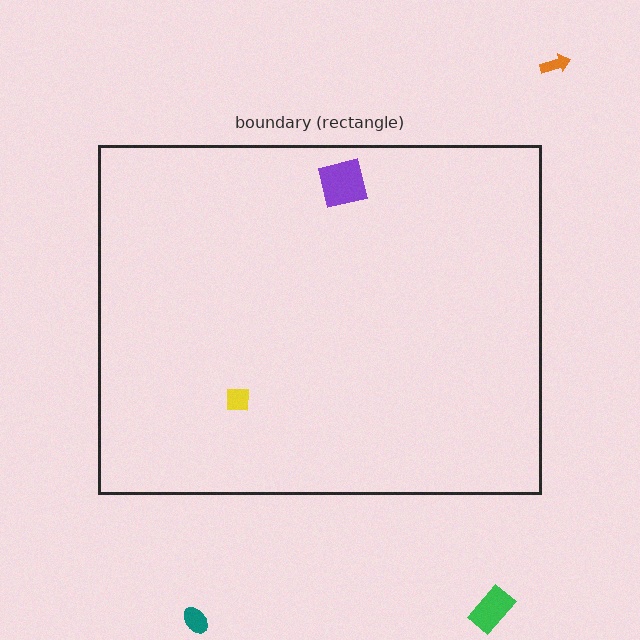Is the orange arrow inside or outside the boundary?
Outside.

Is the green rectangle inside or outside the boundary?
Outside.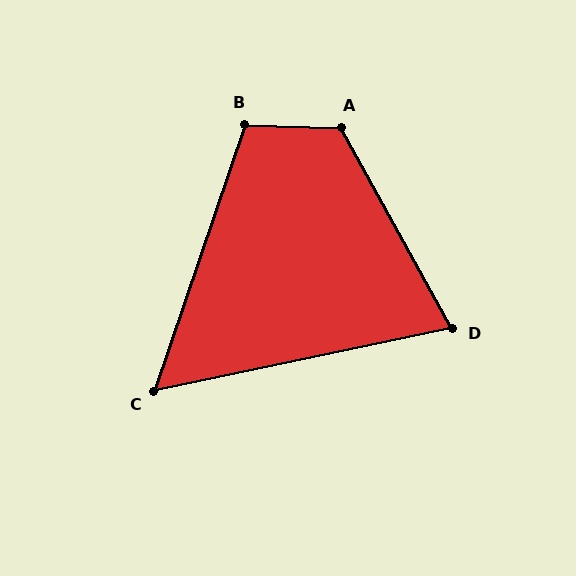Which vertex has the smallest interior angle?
C, at approximately 59 degrees.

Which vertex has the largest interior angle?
A, at approximately 121 degrees.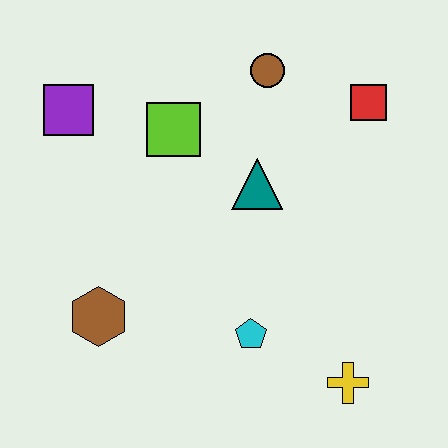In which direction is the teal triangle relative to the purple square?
The teal triangle is to the right of the purple square.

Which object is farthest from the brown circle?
The yellow cross is farthest from the brown circle.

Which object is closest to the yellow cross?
The cyan pentagon is closest to the yellow cross.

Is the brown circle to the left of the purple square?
No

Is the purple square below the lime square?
No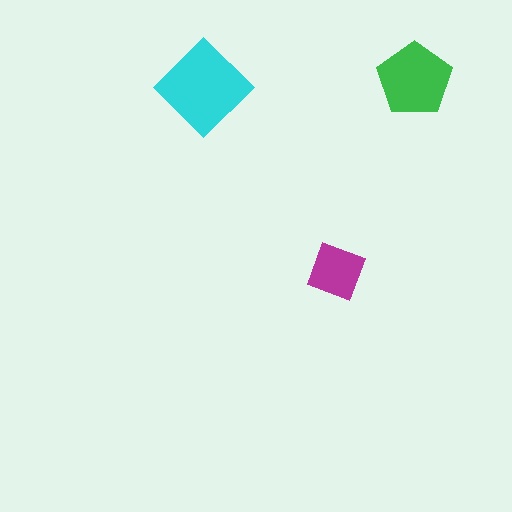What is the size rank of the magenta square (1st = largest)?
3rd.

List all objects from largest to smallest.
The cyan diamond, the green pentagon, the magenta square.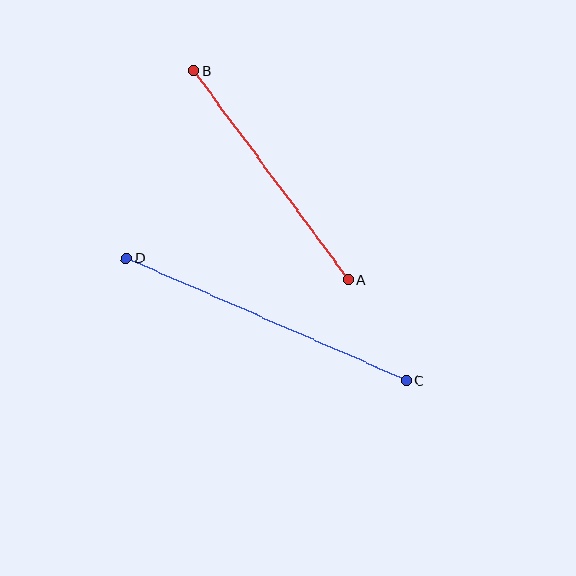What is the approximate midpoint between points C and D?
The midpoint is at approximately (266, 319) pixels.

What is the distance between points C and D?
The distance is approximately 306 pixels.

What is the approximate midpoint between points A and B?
The midpoint is at approximately (271, 175) pixels.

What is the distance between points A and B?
The distance is approximately 260 pixels.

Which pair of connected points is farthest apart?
Points C and D are farthest apart.